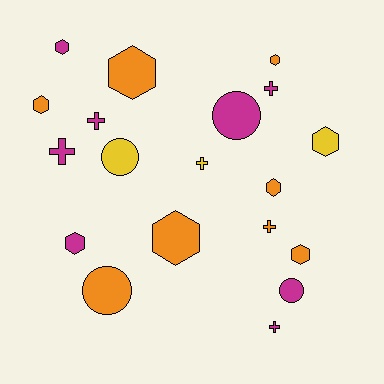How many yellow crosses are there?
There is 1 yellow cross.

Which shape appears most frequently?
Hexagon, with 9 objects.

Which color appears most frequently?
Orange, with 8 objects.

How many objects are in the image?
There are 19 objects.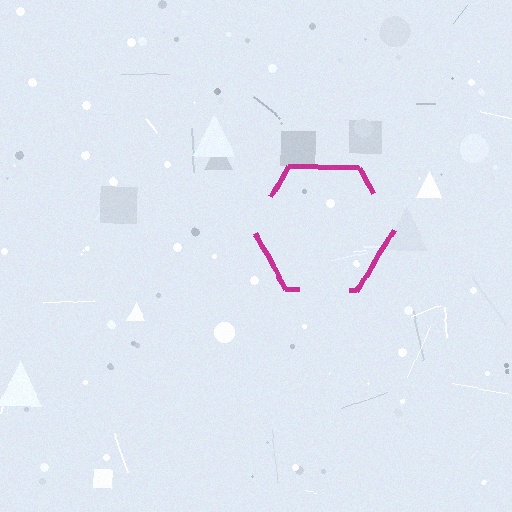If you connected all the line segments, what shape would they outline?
They would outline a hexagon.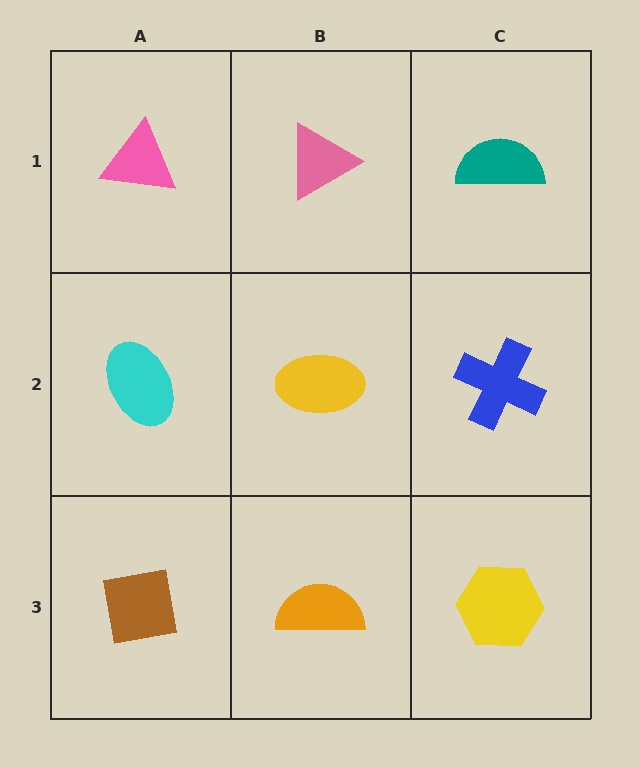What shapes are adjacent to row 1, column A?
A cyan ellipse (row 2, column A), a pink triangle (row 1, column B).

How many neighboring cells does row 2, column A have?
3.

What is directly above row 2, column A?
A pink triangle.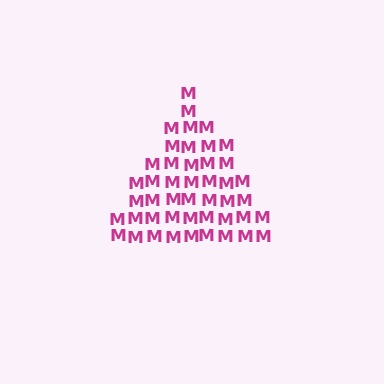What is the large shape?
The large shape is a triangle.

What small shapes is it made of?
It is made of small letter M's.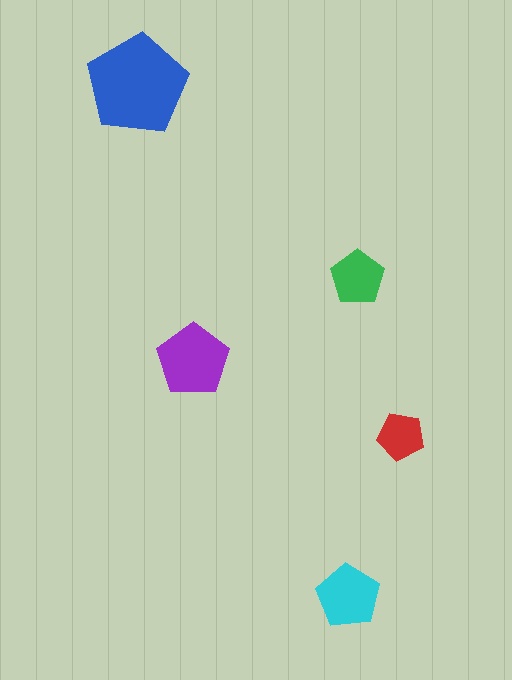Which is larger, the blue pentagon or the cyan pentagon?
The blue one.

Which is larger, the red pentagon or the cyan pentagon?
The cyan one.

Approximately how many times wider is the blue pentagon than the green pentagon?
About 2 times wider.